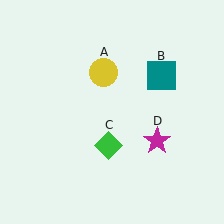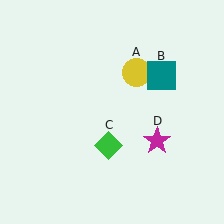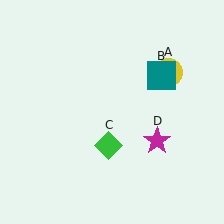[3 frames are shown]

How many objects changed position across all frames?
1 object changed position: yellow circle (object A).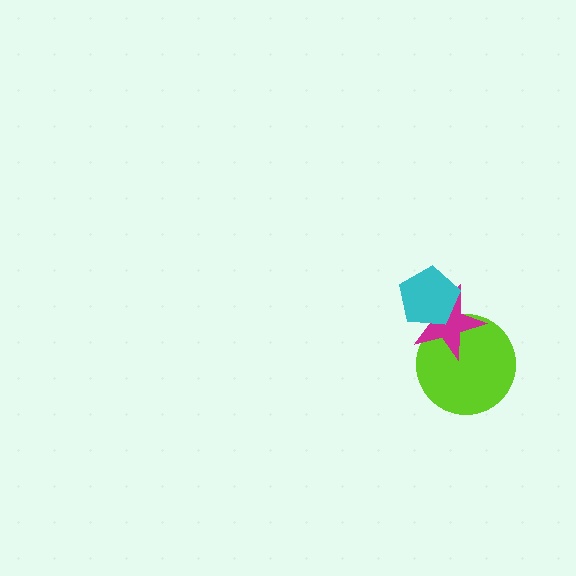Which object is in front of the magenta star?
The cyan pentagon is in front of the magenta star.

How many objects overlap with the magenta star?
2 objects overlap with the magenta star.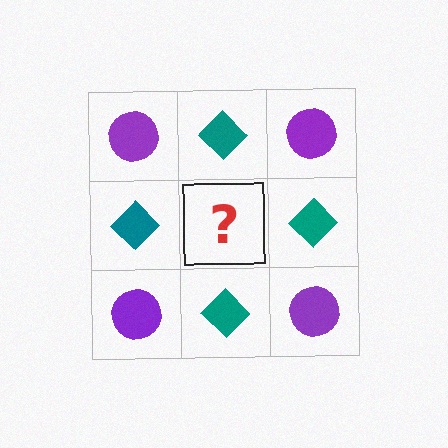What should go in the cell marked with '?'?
The missing cell should contain a purple circle.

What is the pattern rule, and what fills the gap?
The rule is that it alternates purple circle and teal diamond in a checkerboard pattern. The gap should be filled with a purple circle.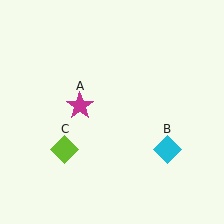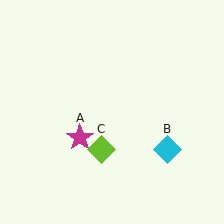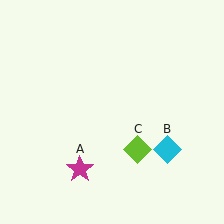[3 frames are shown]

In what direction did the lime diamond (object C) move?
The lime diamond (object C) moved right.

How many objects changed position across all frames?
2 objects changed position: magenta star (object A), lime diamond (object C).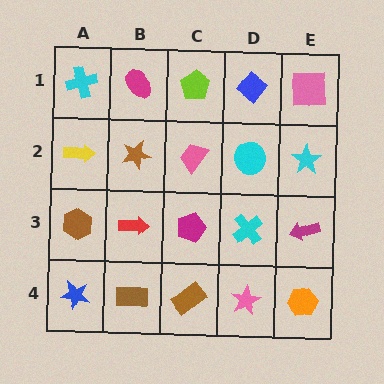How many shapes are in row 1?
5 shapes.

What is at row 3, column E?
A magenta arrow.